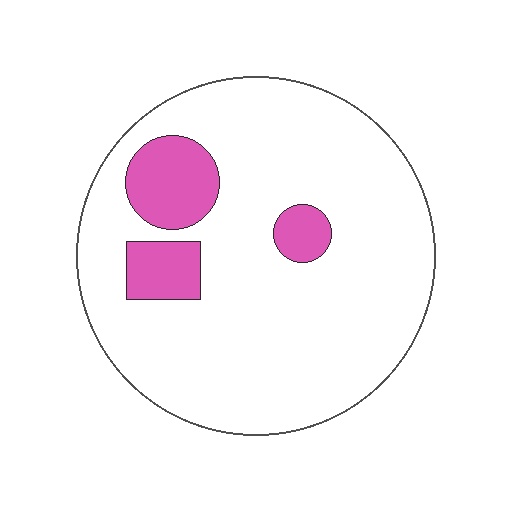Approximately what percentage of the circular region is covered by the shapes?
Approximately 15%.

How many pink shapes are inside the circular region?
3.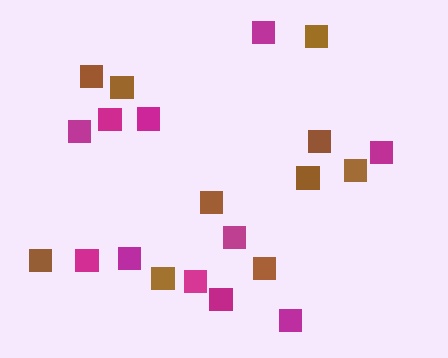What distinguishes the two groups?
There are 2 groups: one group of brown squares (10) and one group of magenta squares (11).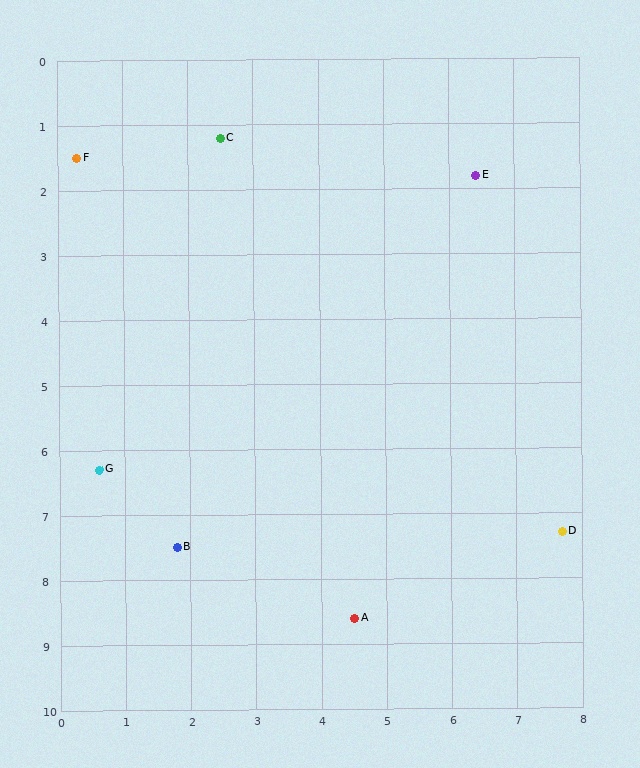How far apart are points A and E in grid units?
Points A and E are about 7.1 grid units apart.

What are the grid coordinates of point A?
Point A is at approximately (4.5, 8.6).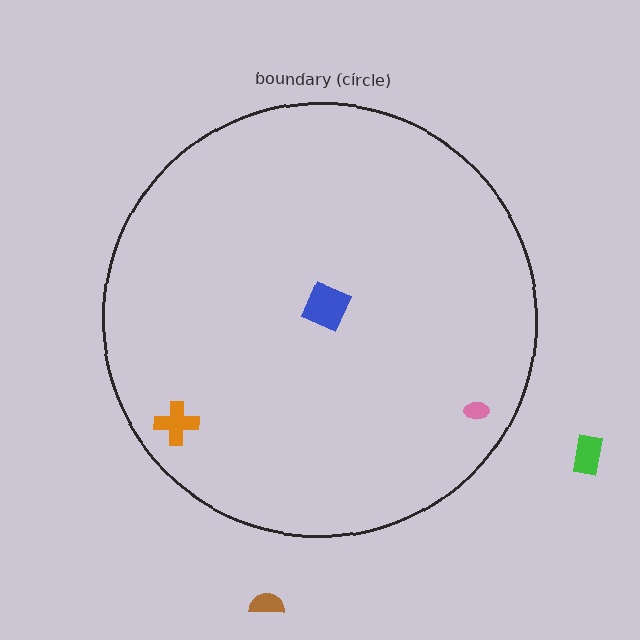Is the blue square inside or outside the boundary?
Inside.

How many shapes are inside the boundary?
3 inside, 2 outside.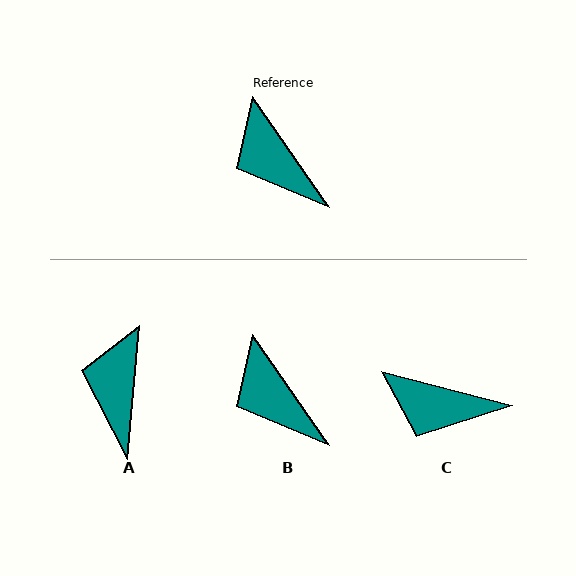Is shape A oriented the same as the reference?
No, it is off by about 40 degrees.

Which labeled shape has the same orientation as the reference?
B.